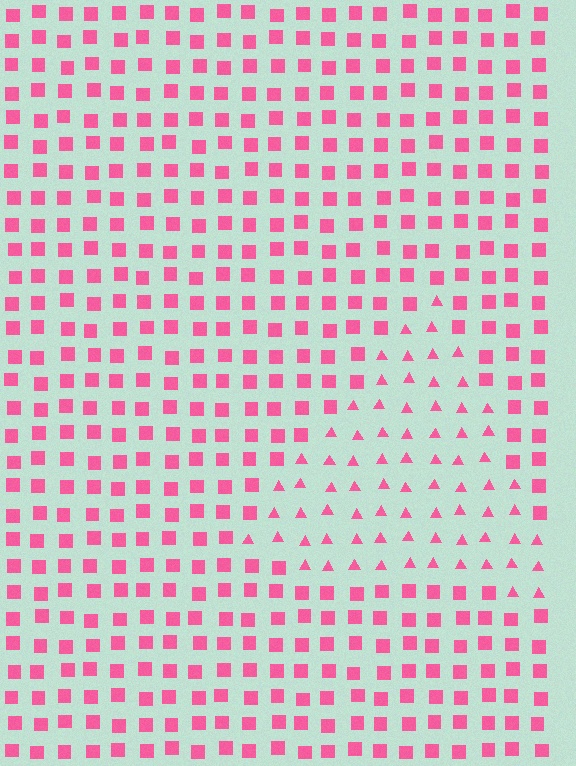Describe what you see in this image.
The image is filled with small pink elements arranged in a uniform grid. A triangle-shaped region contains triangles, while the surrounding area contains squares. The boundary is defined purely by the change in element shape.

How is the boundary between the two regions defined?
The boundary is defined by a change in element shape: triangles inside vs. squares outside. All elements share the same color and spacing.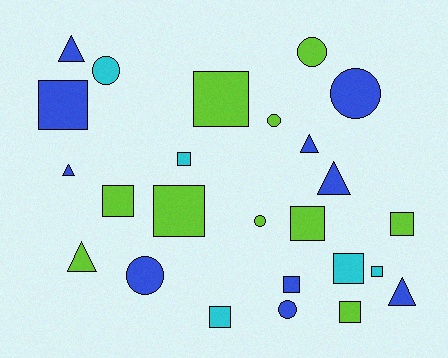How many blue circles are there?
There are 3 blue circles.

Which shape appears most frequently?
Square, with 12 objects.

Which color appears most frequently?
Blue, with 10 objects.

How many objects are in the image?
There are 25 objects.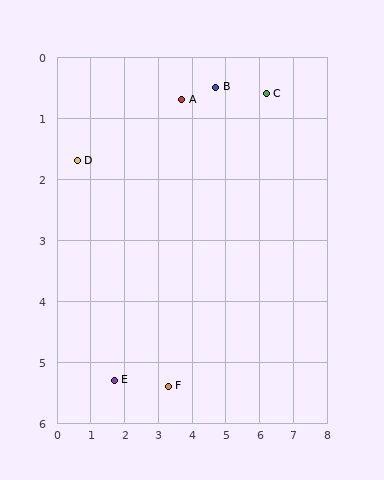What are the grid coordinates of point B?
Point B is at approximately (4.7, 0.5).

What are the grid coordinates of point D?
Point D is at approximately (0.6, 1.7).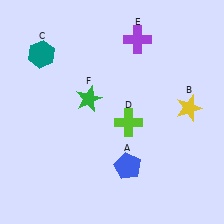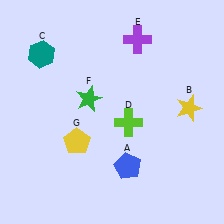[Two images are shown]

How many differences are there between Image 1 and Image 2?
There is 1 difference between the two images.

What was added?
A yellow pentagon (G) was added in Image 2.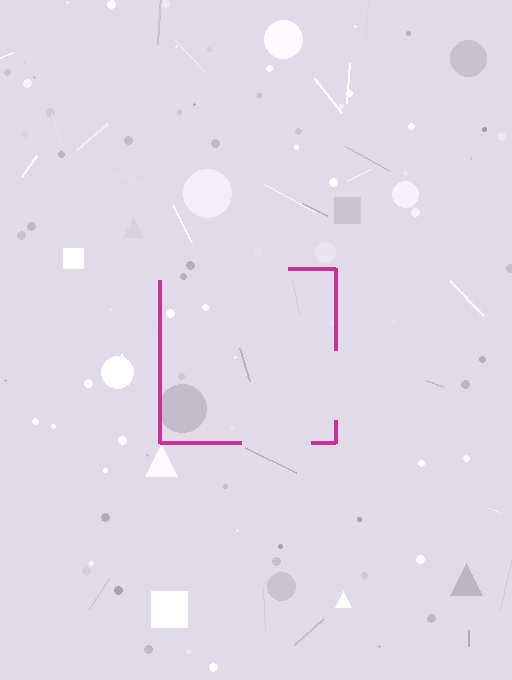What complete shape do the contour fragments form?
The contour fragments form a square.